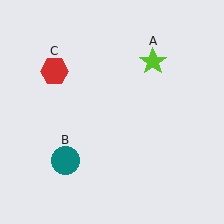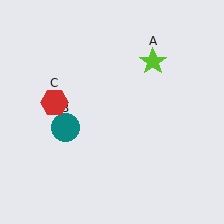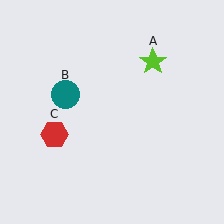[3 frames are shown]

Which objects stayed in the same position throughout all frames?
Lime star (object A) remained stationary.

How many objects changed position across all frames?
2 objects changed position: teal circle (object B), red hexagon (object C).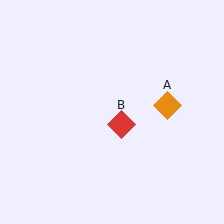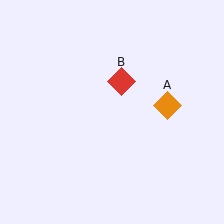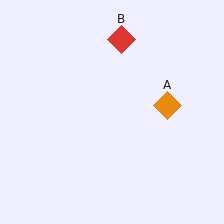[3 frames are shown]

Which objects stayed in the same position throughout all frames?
Orange diamond (object A) remained stationary.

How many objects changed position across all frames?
1 object changed position: red diamond (object B).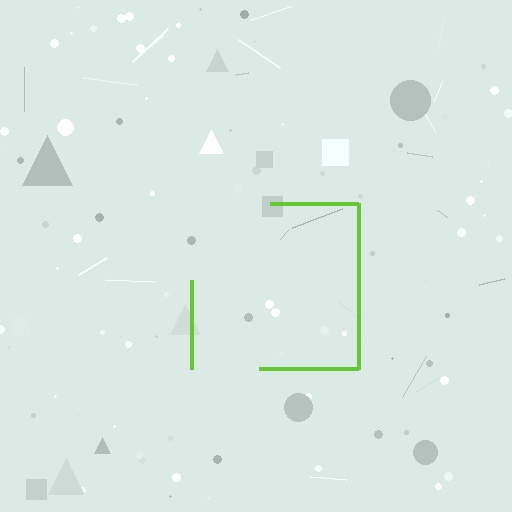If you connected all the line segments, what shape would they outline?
They would outline a square.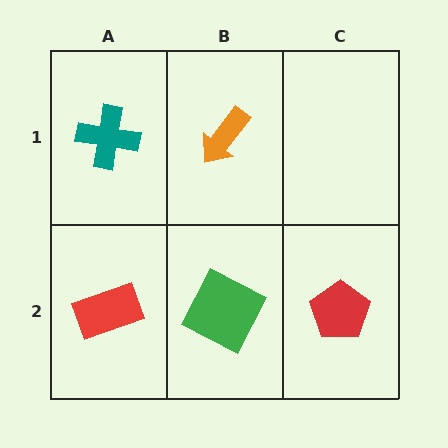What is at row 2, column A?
A red rectangle.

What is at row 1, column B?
An orange arrow.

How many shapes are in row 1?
2 shapes.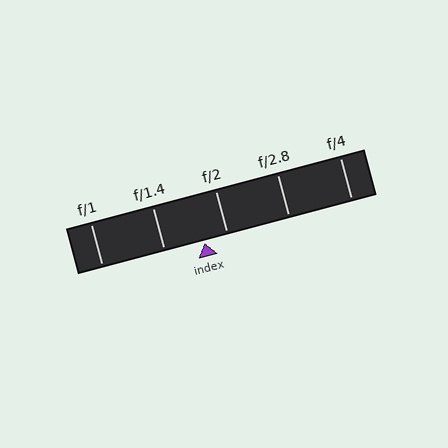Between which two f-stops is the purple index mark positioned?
The index mark is between f/1.4 and f/2.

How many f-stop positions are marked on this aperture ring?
There are 5 f-stop positions marked.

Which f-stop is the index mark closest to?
The index mark is closest to f/2.